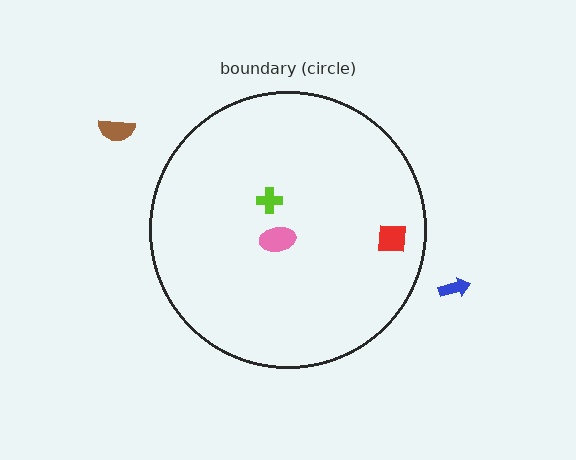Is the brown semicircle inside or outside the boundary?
Outside.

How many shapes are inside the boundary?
3 inside, 2 outside.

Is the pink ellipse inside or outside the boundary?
Inside.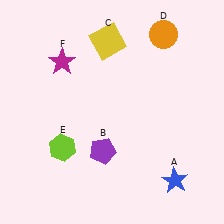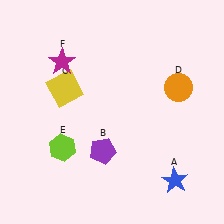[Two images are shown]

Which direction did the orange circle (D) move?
The orange circle (D) moved down.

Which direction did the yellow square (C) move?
The yellow square (C) moved down.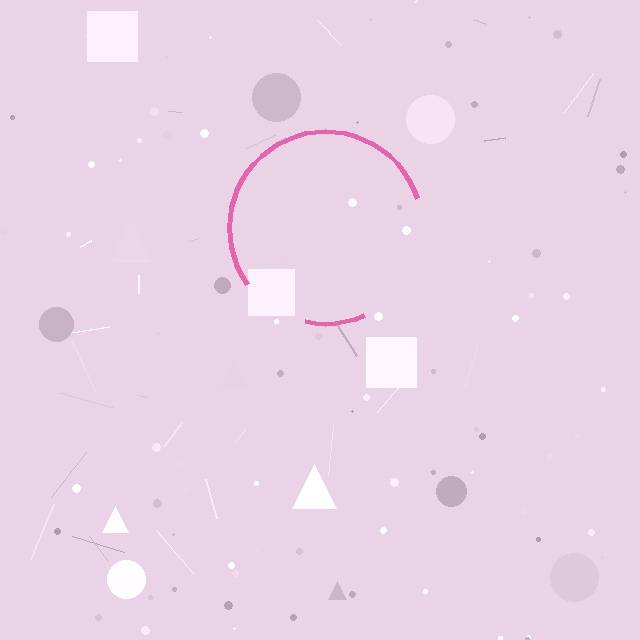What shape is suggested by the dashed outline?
The dashed outline suggests a circle.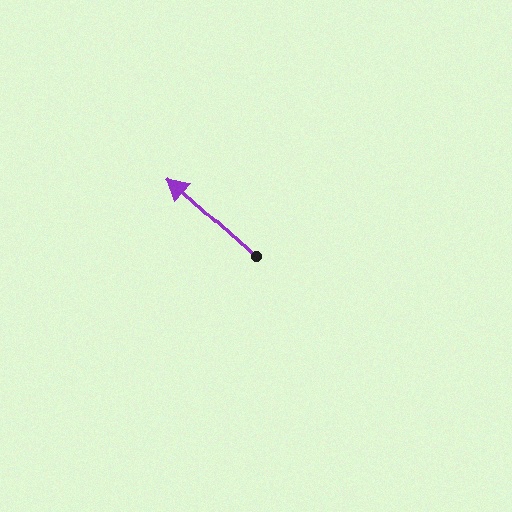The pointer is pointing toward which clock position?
Roughly 10 o'clock.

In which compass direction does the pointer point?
Northwest.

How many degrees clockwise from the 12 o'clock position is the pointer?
Approximately 312 degrees.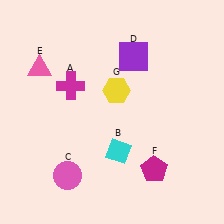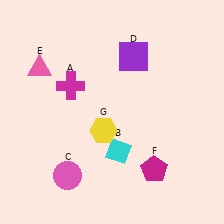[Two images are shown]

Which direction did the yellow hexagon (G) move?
The yellow hexagon (G) moved down.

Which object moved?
The yellow hexagon (G) moved down.